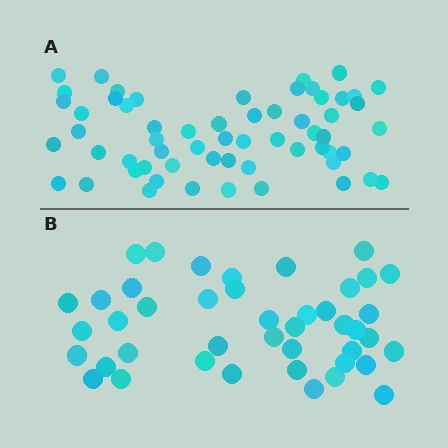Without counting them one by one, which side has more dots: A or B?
Region A (the top region) has more dots.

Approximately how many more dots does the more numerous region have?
Region A has approximately 15 more dots than region B.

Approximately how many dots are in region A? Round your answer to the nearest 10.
About 60 dots.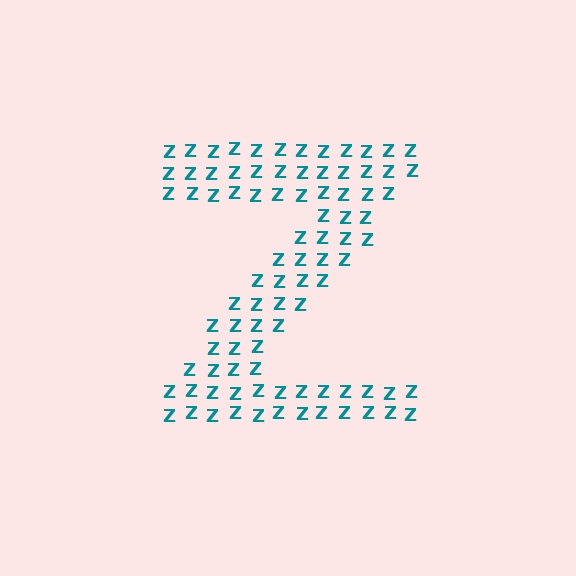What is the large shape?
The large shape is the letter Z.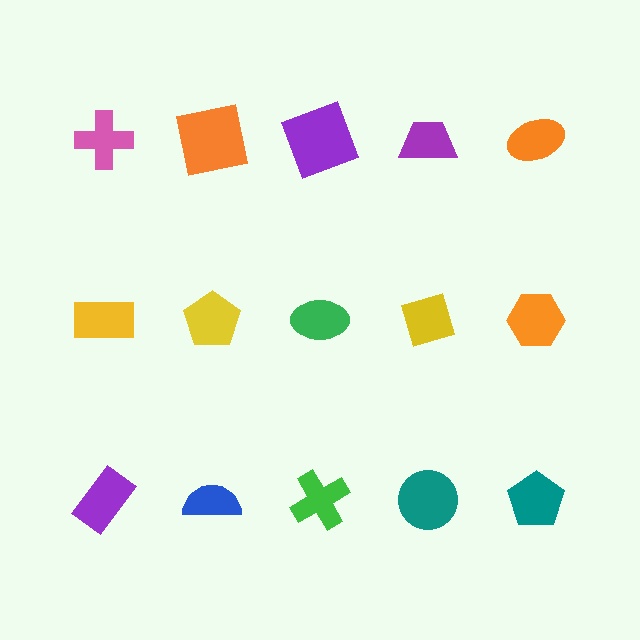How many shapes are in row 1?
5 shapes.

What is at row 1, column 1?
A pink cross.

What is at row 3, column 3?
A green cross.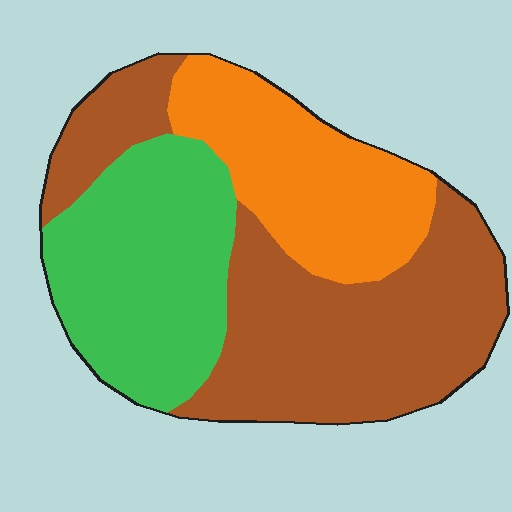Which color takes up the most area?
Brown, at roughly 45%.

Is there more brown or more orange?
Brown.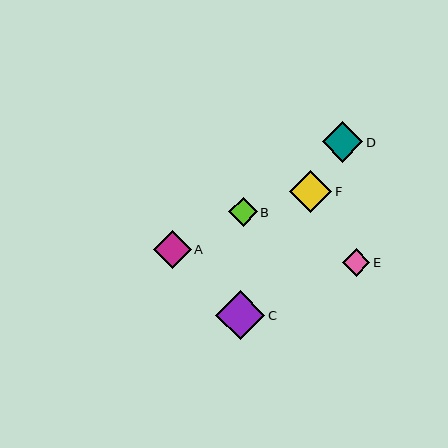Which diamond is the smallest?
Diamond E is the smallest with a size of approximately 27 pixels.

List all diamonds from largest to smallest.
From largest to smallest: C, F, D, A, B, E.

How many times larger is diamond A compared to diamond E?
Diamond A is approximately 1.4 times the size of diamond E.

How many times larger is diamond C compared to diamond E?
Diamond C is approximately 1.8 times the size of diamond E.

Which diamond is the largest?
Diamond C is the largest with a size of approximately 49 pixels.